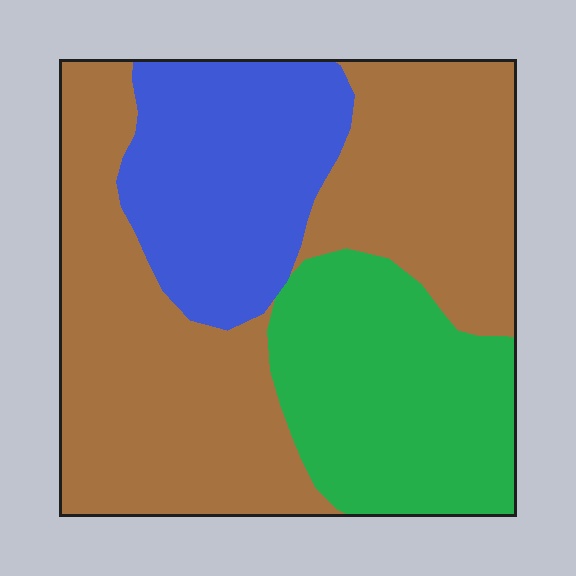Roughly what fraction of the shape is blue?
Blue covers roughly 25% of the shape.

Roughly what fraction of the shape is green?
Green covers around 25% of the shape.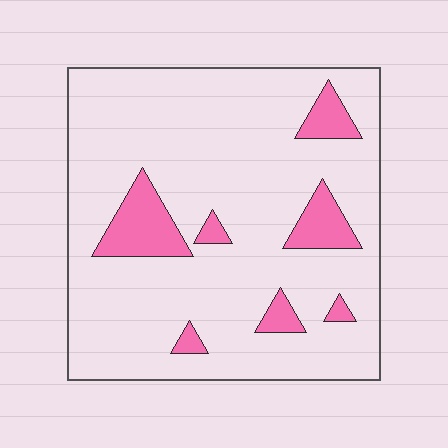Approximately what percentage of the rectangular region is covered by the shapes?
Approximately 15%.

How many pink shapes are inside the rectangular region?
7.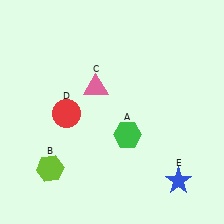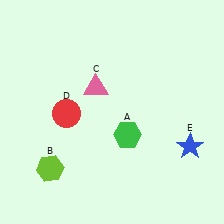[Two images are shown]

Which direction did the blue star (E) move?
The blue star (E) moved up.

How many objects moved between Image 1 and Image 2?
1 object moved between the two images.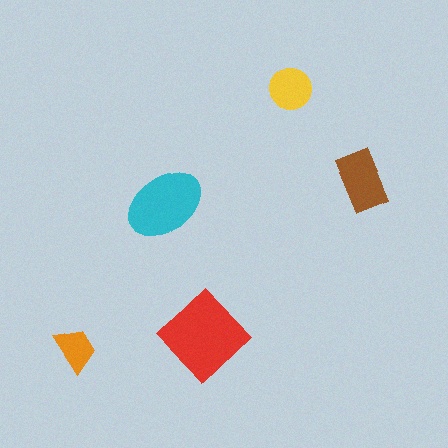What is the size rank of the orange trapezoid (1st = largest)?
5th.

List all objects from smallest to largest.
The orange trapezoid, the yellow circle, the brown rectangle, the cyan ellipse, the red diamond.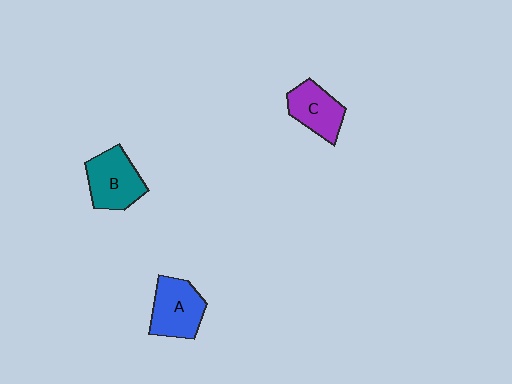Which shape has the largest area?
Shape B (teal).